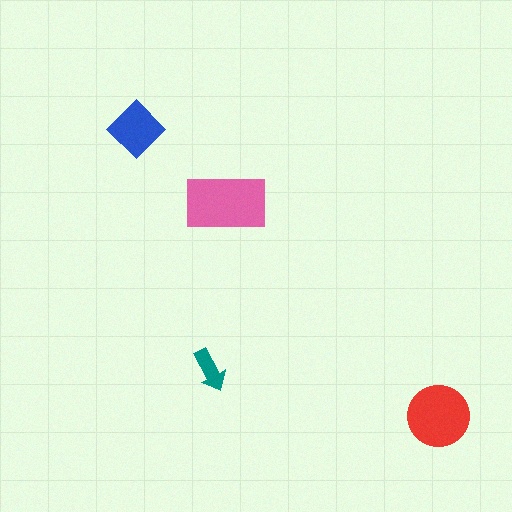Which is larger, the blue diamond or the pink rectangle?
The pink rectangle.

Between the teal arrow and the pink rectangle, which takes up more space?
The pink rectangle.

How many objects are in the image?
There are 4 objects in the image.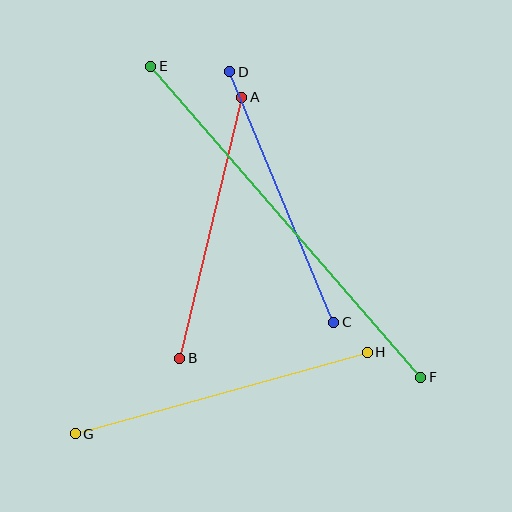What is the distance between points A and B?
The distance is approximately 268 pixels.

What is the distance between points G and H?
The distance is approximately 303 pixels.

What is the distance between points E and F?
The distance is approximately 412 pixels.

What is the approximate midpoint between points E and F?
The midpoint is at approximately (286, 222) pixels.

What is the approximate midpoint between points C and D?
The midpoint is at approximately (282, 197) pixels.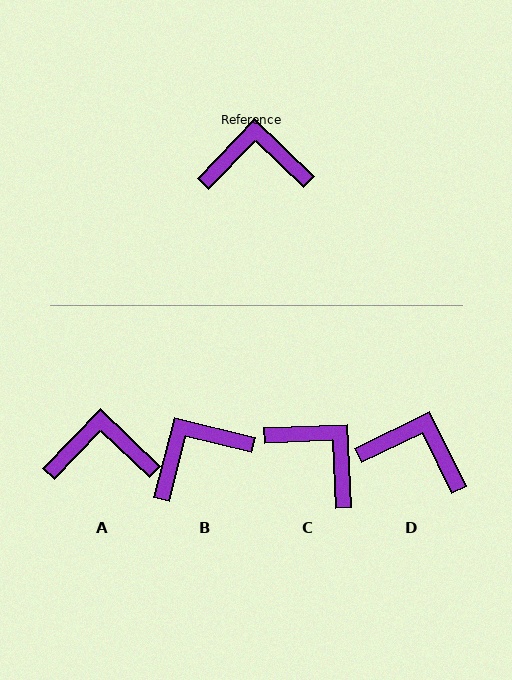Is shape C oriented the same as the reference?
No, it is off by about 44 degrees.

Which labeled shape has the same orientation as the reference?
A.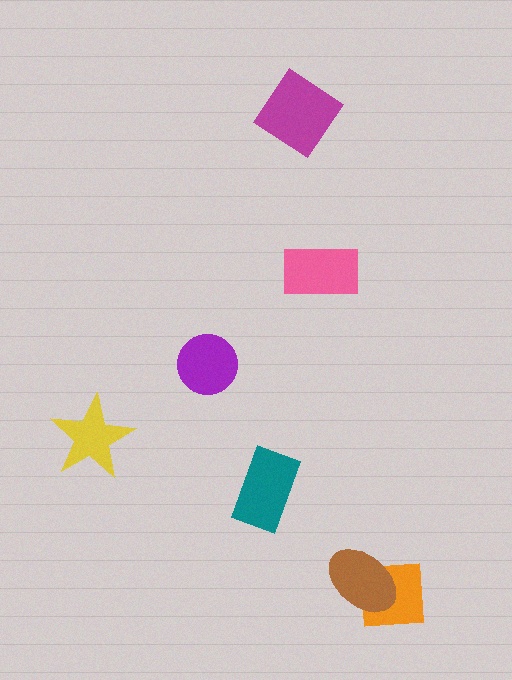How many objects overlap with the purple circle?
0 objects overlap with the purple circle.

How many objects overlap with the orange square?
1 object overlaps with the orange square.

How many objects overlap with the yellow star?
0 objects overlap with the yellow star.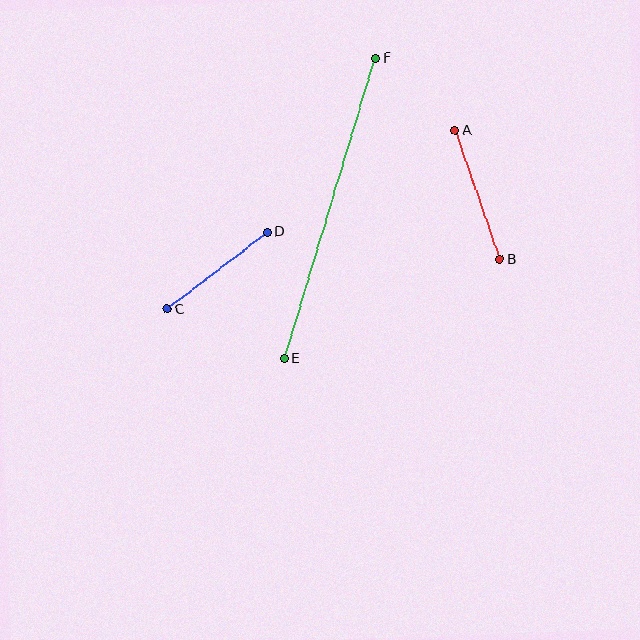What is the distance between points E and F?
The distance is approximately 314 pixels.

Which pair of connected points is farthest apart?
Points E and F are farthest apart.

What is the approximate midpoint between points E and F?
The midpoint is at approximately (330, 208) pixels.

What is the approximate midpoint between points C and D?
The midpoint is at approximately (217, 270) pixels.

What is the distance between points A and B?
The distance is approximately 137 pixels.